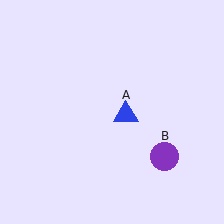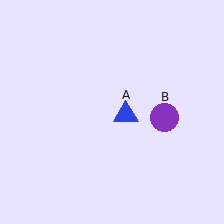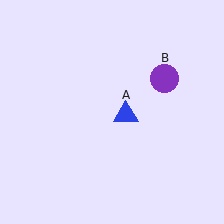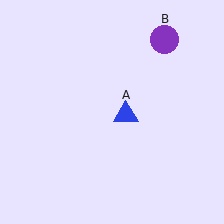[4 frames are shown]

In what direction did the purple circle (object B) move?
The purple circle (object B) moved up.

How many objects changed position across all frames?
1 object changed position: purple circle (object B).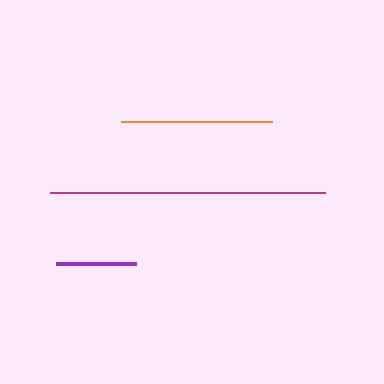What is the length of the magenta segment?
The magenta segment is approximately 275 pixels long.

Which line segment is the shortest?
The purple line is the shortest at approximately 81 pixels.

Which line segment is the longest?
The magenta line is the longest at approximately 275 pixels.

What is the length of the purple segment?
The purple segment is approximately 81 pixels long.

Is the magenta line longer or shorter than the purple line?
The magenta line is longer than the purple line.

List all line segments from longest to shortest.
From longest to shortest: magenta, orange, purple.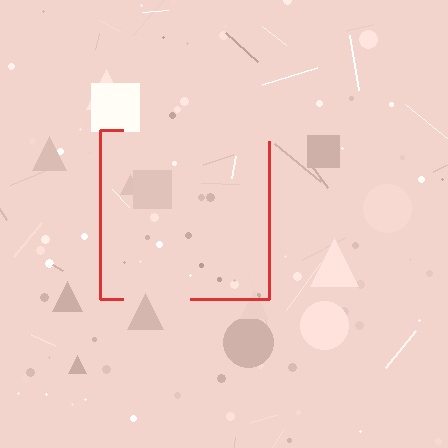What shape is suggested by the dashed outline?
The dashed outline suggests a square.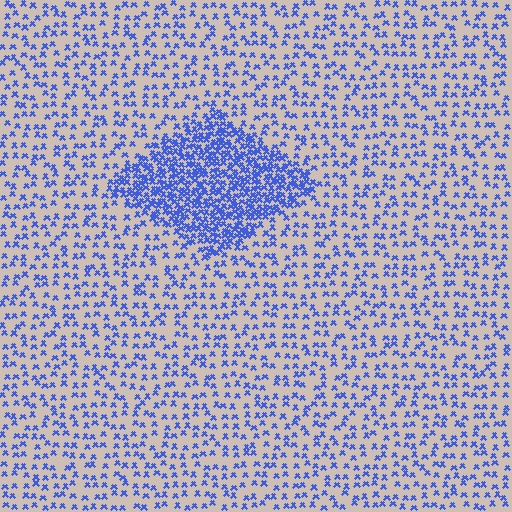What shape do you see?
I see a diamond.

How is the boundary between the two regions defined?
The boundary is defined by a change in element density (approximately 2.8x ratio). All elements are the same color, size, and shape.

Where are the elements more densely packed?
The elements are more densely packed inside the diamond boundary.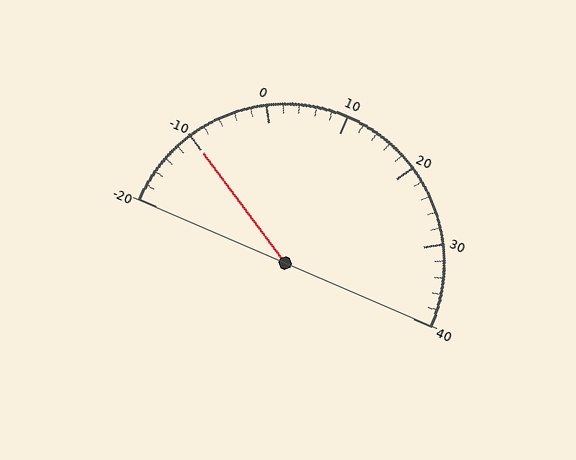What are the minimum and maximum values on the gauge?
The gauge ranges from -20 to 40.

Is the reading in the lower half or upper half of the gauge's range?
The reading is in the lower half of the range (-20 to 40).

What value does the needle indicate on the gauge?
The needle indicates approximately -10.